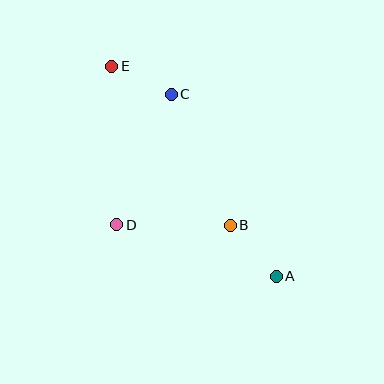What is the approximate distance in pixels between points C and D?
The distance between C and D is approximately 141 pixels.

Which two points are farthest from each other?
Points A and E are farthest from each other.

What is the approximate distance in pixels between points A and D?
The distance between A and D is approximately 168 pixels.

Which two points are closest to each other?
Points C and E are closest to each other.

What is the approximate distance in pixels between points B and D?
The distance between B and D is approximately 113 pixels.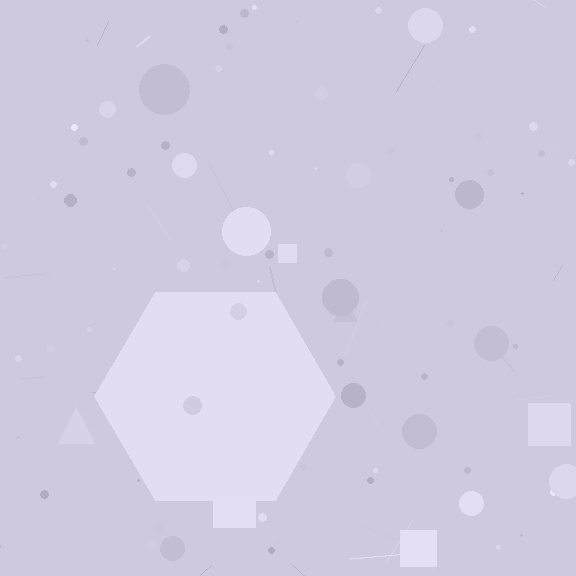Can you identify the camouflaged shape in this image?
The camouflaged shape is a hexagon.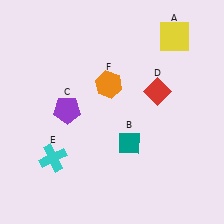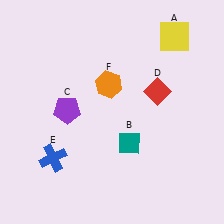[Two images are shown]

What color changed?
The cross (E) changed from cyan in Image 1 to blue in Image 2.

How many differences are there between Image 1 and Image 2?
There is 1 difference between the two images.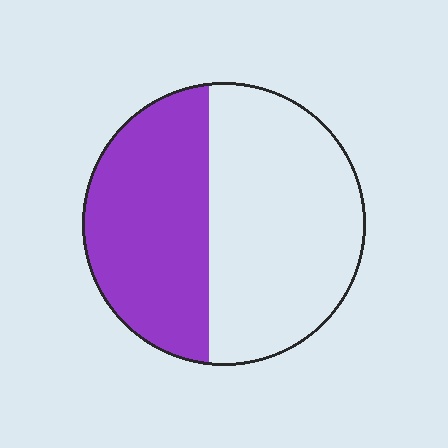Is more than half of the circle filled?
No.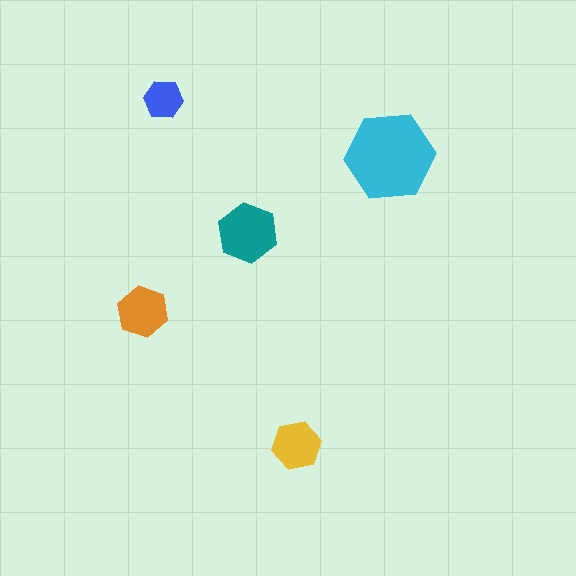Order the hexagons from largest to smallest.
the cyan one, the teal one, the orange one, the yellow one, the blue one.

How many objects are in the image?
There are 5 objects in the image.